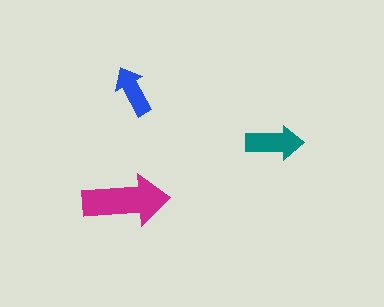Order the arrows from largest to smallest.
the magenta one, the teal one, the blue one.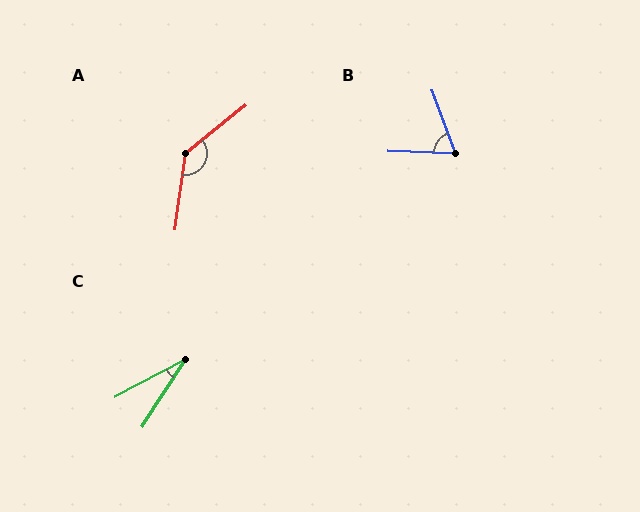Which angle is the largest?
A, at approximately 137 degrees.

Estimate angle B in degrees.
Approximately 67 degrees.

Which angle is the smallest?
C, at approximately 29 degrees.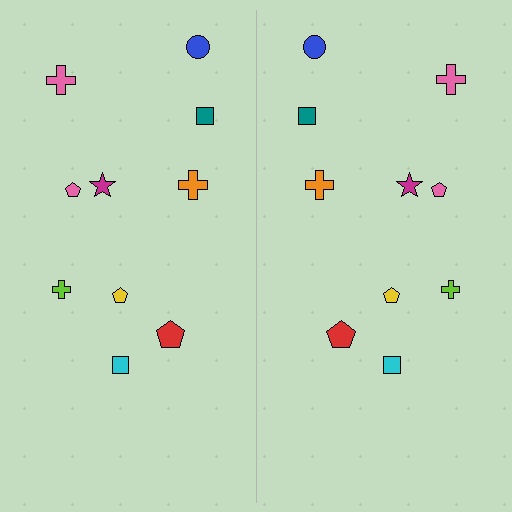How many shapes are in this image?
There are 20 shapes in this image.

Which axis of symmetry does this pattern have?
The pattern has a vertical axis of symmetry running through the center of the image.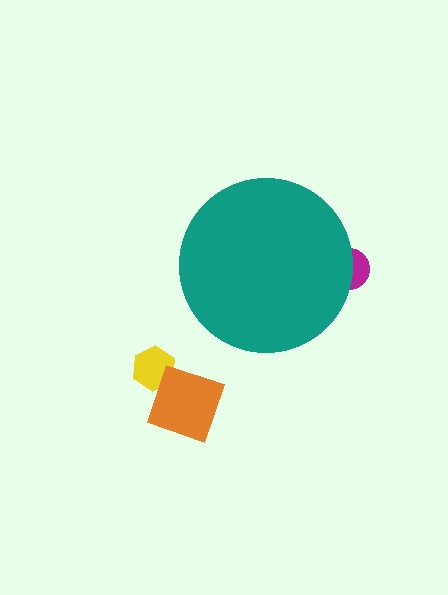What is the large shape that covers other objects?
A teal circle.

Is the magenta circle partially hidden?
Yes, the magenta circle is partially hidden behind the teal circle.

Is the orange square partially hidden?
No, the orange square is fully visible.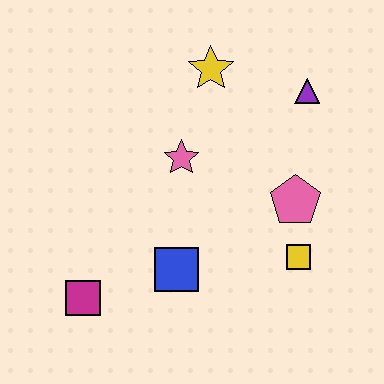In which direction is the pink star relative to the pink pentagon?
The pink star is to the left of the pink pentagon.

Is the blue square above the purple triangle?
No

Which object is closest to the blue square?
The magenta square is closest to the blue square.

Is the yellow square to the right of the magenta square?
Yes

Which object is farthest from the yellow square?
The magenta square is farthest from the yellow square.